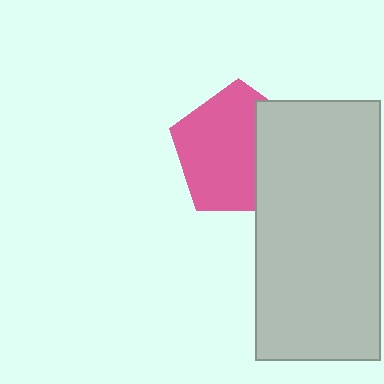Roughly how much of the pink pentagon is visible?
Most of it is visible (roughly 67%).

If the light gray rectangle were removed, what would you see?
You would see the complete pink pentagon.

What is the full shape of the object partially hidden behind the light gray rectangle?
The partially hidden object is a pink pentagon.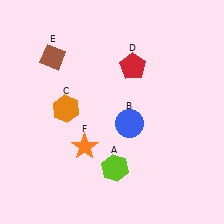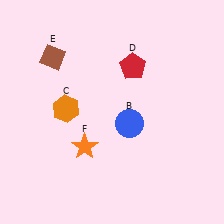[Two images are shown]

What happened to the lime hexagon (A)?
The lime hexagon (A) was removed in Image 2. It was in the bottom-right area of Image 1.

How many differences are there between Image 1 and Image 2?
There is 1 difference between the two images.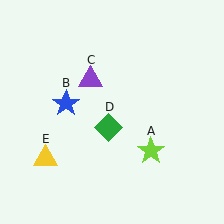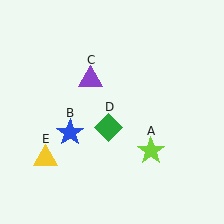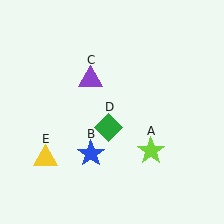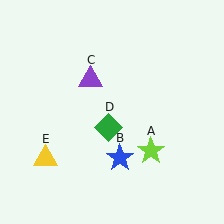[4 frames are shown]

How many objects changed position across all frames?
1 object changed position: blue star (object B).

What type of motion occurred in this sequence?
The blue star (object B) rotated counterclockwise around the center of the scene.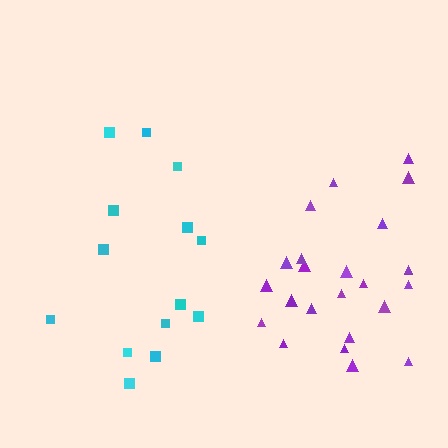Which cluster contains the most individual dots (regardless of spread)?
Purple (24).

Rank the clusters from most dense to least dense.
purple, cyan.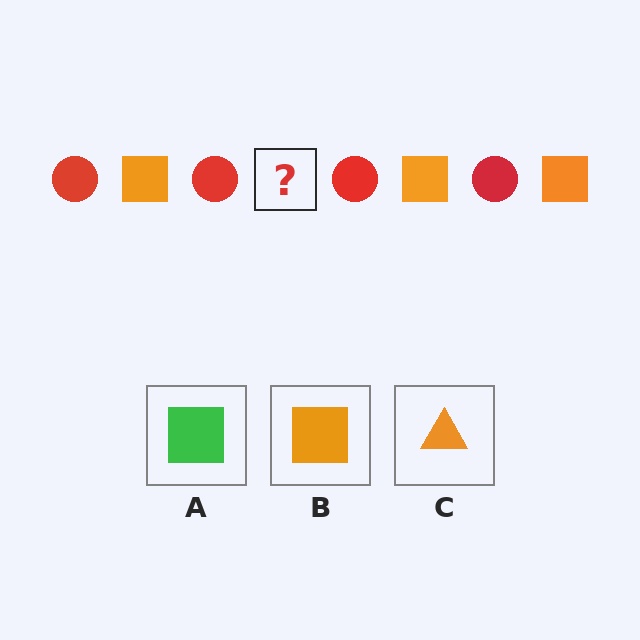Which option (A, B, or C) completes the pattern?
B.